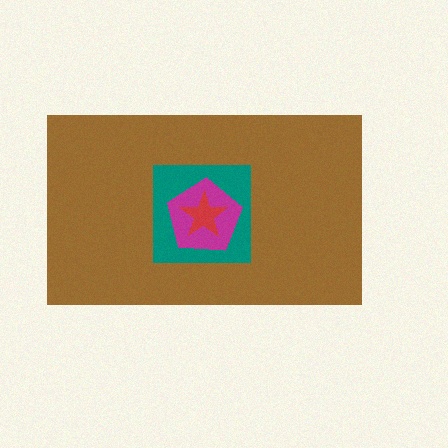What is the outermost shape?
The brown rectangle.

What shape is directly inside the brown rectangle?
The teal square.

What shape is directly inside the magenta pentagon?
The red star.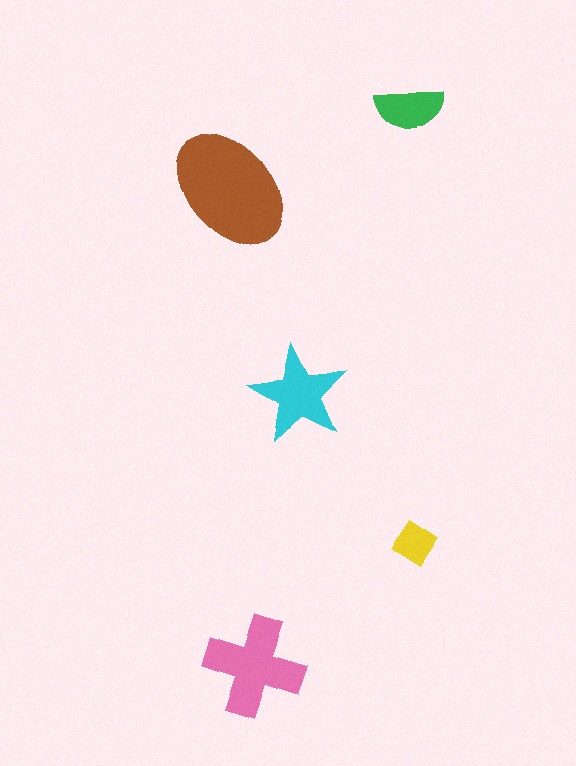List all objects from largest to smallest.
The brown ellipse, the pink cross, the cyan star, the green semicircle, the yellow diamond.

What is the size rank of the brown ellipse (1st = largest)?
1st.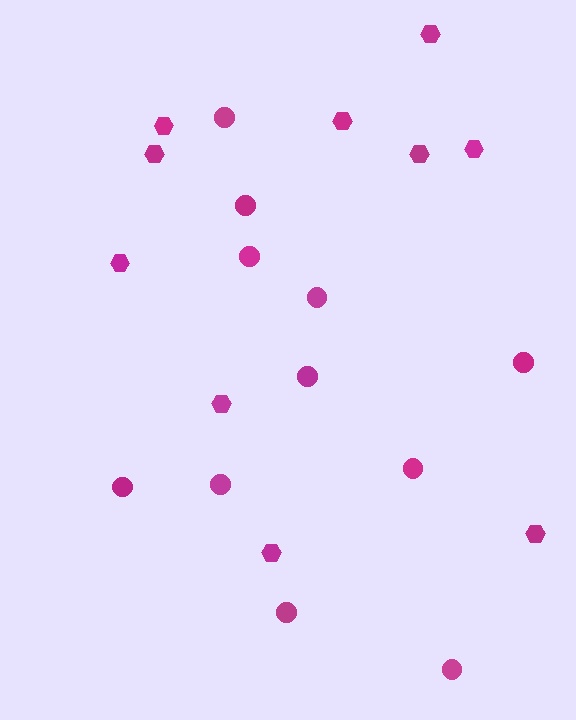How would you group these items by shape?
There are 2 groups: one group of circles (11) and one group of hexagons (10).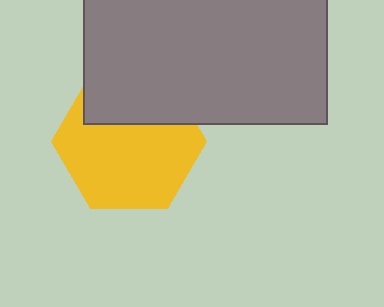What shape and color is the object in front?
The object in front is a gray rectangle.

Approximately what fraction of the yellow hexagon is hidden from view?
Roughly 32% of the yellow hexagon is hidden behind the gray rectangle.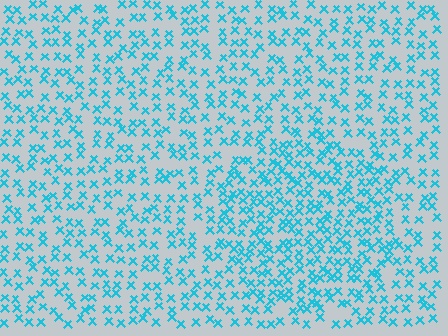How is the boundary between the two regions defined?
The boundary is defined by a change in element density (approximately 1.6x ratio). All elements are the same color, size, and shape.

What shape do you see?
I see a circle.